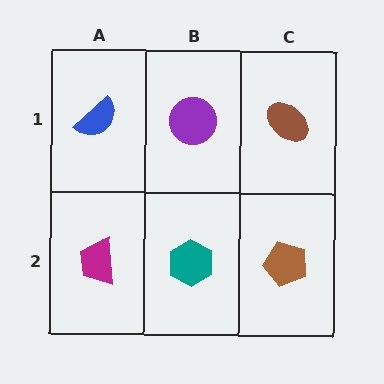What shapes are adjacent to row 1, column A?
A magenta trapezoid (row 2, column A), a purple circle (row 1, column B).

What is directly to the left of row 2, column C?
A teal hexagon.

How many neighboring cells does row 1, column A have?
2.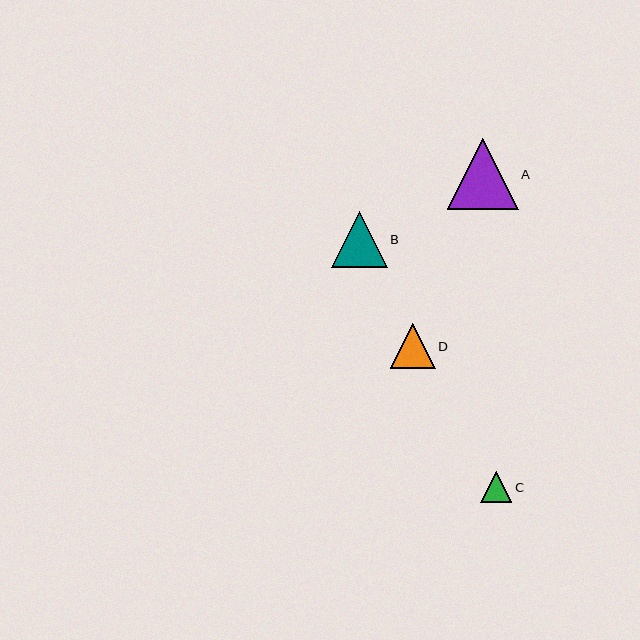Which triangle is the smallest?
Triangle C is the smallest with a size of approximately 31 pixels.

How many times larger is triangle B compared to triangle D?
Triangle B is approximately 1.3 times the size of triangle D.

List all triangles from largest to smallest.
From largest to smallest: A, B, D, C.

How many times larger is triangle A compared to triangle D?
Triangle A is approximately 1.6 times the size of triangle D.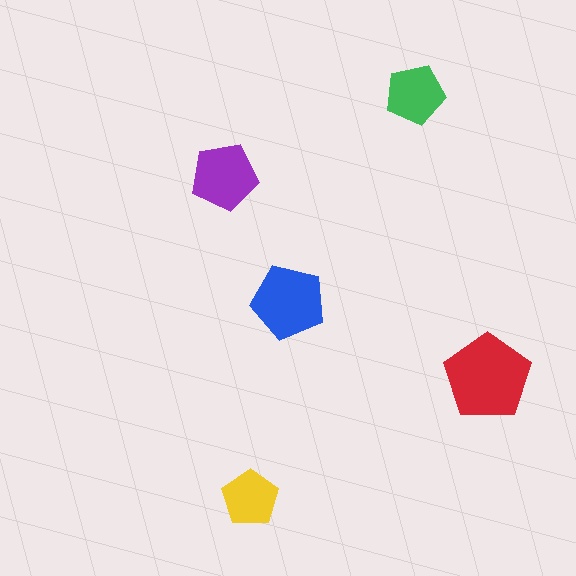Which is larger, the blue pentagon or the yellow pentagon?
The blue one.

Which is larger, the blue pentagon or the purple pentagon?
The blue one.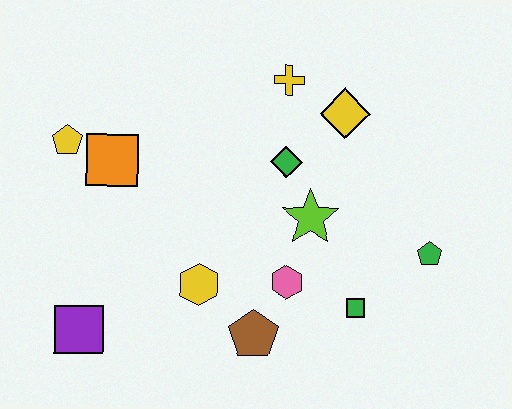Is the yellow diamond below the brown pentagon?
No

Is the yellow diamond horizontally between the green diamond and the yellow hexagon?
No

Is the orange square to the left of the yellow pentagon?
No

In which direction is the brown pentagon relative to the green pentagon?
The brown pentagon is to the left of the green pentagon.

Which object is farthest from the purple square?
The green pentagon is farthest from the purple square.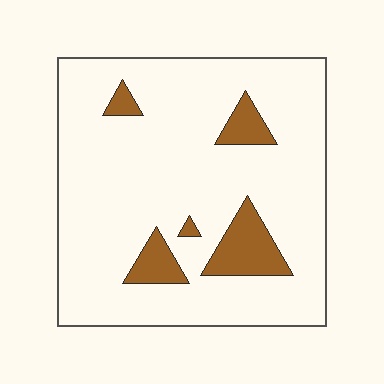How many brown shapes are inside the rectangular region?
5.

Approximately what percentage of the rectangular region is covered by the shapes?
Approximately 10%.